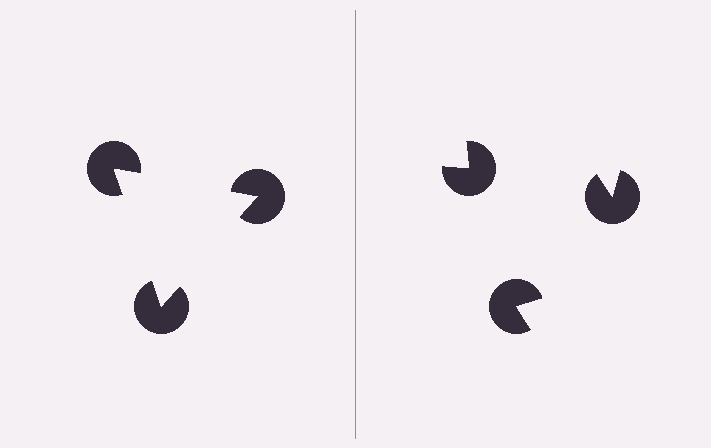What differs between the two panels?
The pac-man discs are positioned identically on both sides; only the wedge orientations differ. On the left they align to a triangle; on the right they are misaligned.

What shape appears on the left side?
An illusory triangle.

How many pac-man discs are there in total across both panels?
6 — 3 on each side.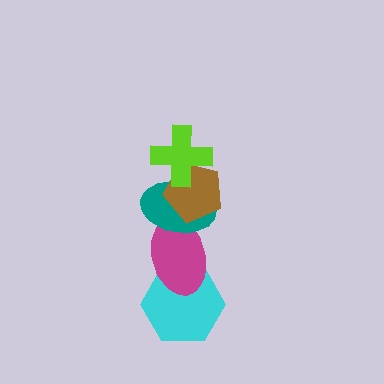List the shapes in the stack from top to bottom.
From top to bottom: the lime cross, the brown pentagon, the teal ellipse, the magenta ellipse, the cyan hexagon.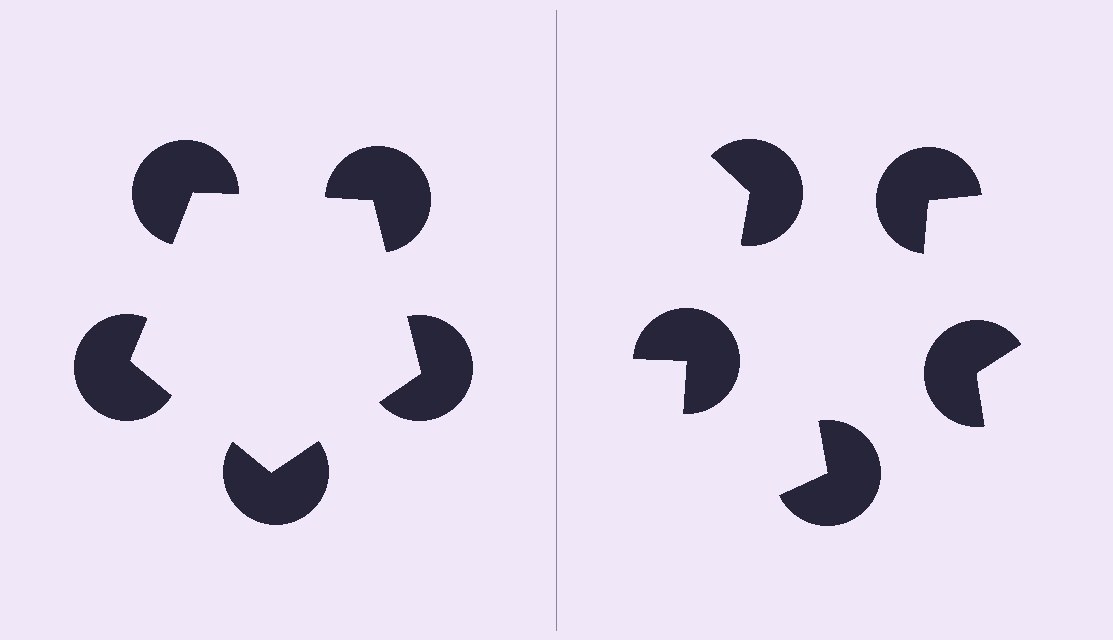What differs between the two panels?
The pac-man discs are positioned identically on both sides; only the wedge orientations differ. On the left they align to a pentagon; on the right they are misaligned.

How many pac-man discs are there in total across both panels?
10 — 5 on each side.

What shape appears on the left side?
An illusory pentagon.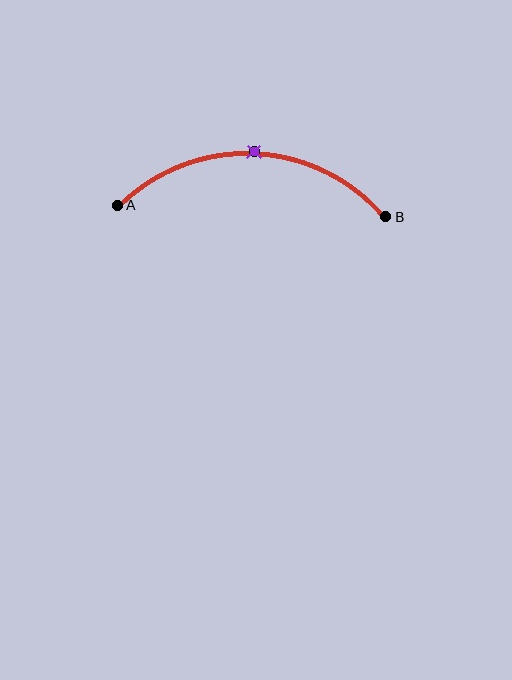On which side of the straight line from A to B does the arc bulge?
The arc bulges above the straight line connecting A and B.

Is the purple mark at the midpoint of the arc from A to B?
Yes. The purple mark lies on the arc at equal arc-length from both A and B — it is the arc midpoint.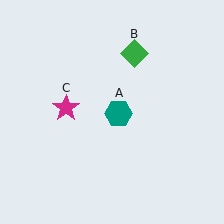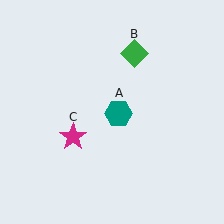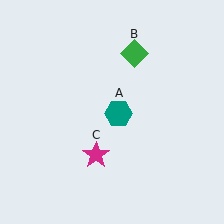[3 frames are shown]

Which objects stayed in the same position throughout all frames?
Teal hexagon (object A) and green diamond (object B) remained stationary.